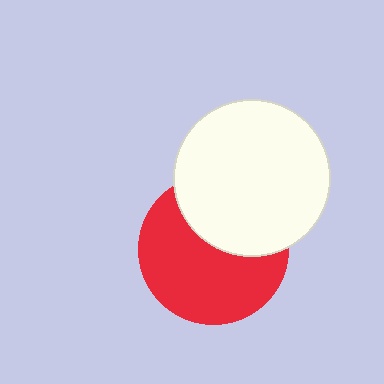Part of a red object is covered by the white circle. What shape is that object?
It is a circle.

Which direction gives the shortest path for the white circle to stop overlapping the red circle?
Moving up gives the shortest separation.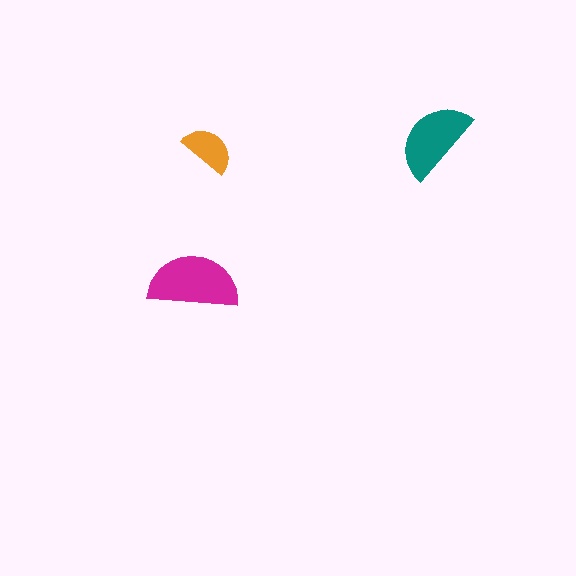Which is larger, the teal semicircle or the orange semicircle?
The teal one.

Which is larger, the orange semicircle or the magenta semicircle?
The magenta one.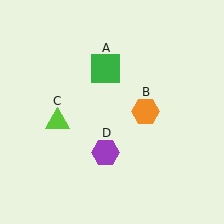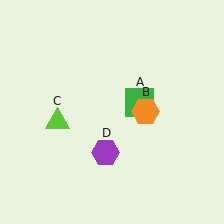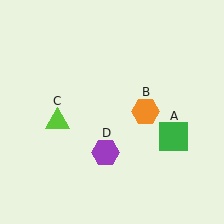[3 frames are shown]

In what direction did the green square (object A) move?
The green square (object A) moved down and to the right.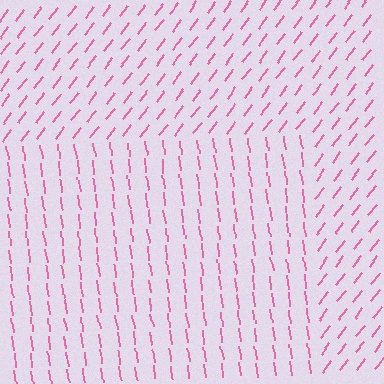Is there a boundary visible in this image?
Yes, there is a texture boundary formed by a change in line orientation.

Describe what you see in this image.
The image is filled with small pink line segments. A rectangle region in the image has lines oriented differently from the surrounding lines, creating a visible texture boundary.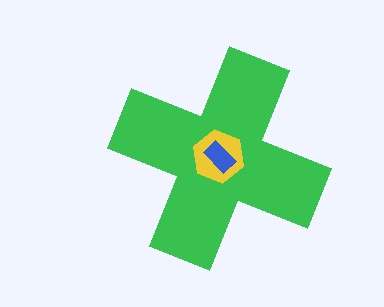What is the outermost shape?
The green cross.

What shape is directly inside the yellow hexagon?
The blue rectangle.